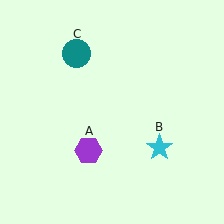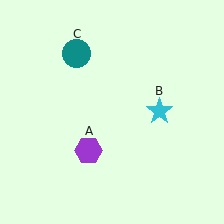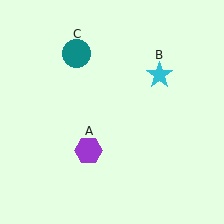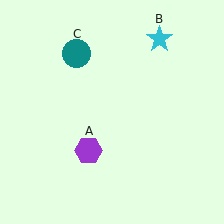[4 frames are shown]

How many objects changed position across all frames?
1 object changed position: cyan star (object B).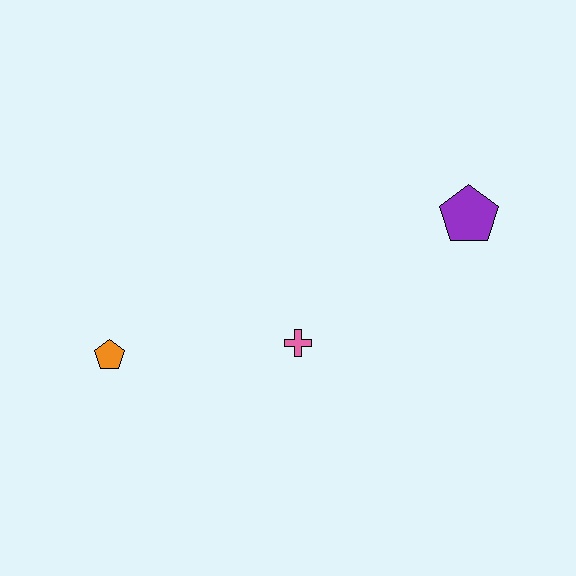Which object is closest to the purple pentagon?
The pink cross is closest to the purple pentagon.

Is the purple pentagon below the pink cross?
No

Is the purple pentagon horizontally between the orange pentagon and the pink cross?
No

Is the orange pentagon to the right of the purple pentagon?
No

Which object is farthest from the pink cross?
The purple pentagon is farthest from the pink cross.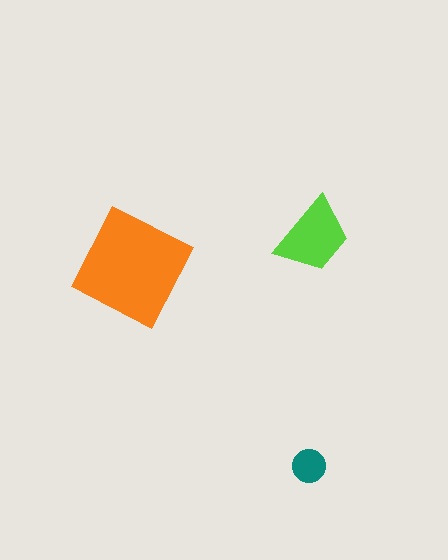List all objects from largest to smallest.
The orange diamond, the lime trapezoid, the teal circle.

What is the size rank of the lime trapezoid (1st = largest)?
2nd.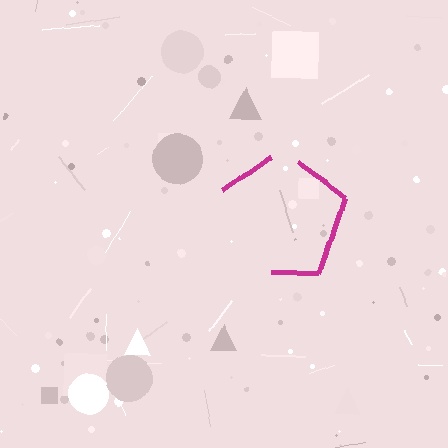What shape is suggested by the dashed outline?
The dashed outline suggests a pentagon.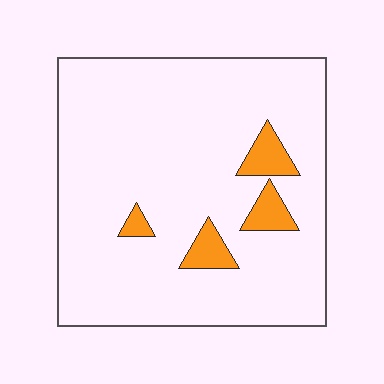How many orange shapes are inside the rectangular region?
4.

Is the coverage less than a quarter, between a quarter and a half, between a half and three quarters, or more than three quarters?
Less than a quarter.